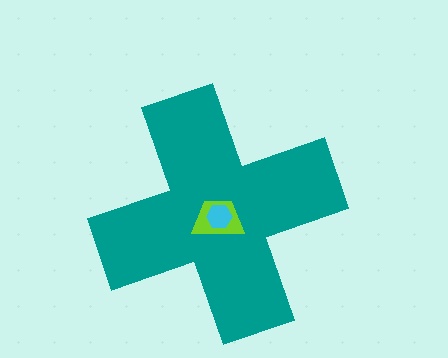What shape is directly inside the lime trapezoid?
The cyan hexagon.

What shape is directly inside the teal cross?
The lime trapezoid.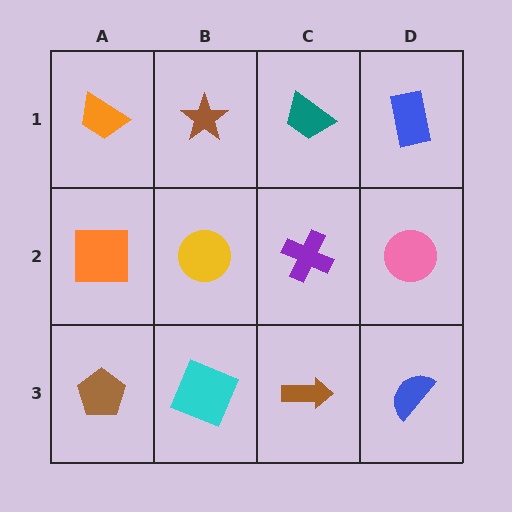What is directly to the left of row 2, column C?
A yellow circle.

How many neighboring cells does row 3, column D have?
2.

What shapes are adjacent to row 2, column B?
A brown star (row 1, column B), a cyan square (row 3, column B), an orange square (row 2, column A), a purple cross (row 2, column C).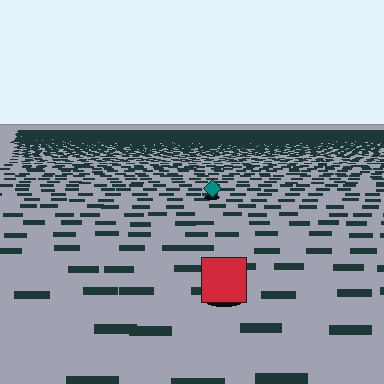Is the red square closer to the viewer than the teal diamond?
Yes. The red square is closer — you can tell from the texture gradient: the ground texture is coarser near it.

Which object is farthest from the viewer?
The teal diamond is farthest from the viewer. It appears smaller and the ground texture around it is denser.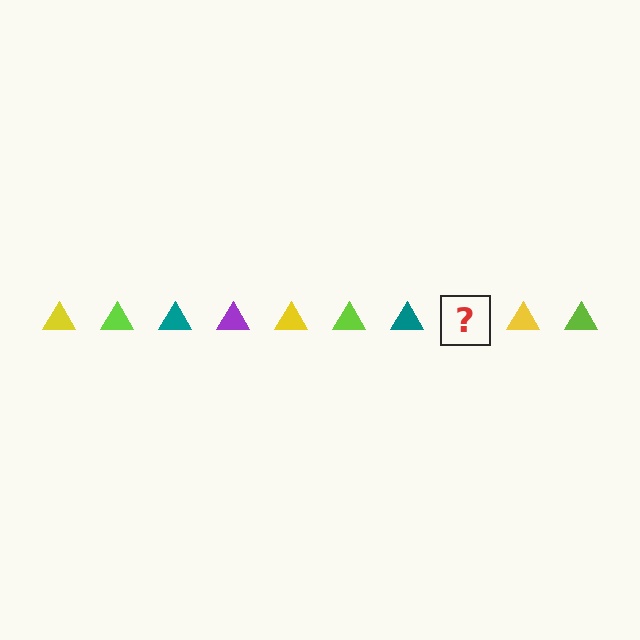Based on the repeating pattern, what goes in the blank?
The blank should be a purple triangle.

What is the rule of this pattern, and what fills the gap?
The rule is that the pattern cycles through yellow, lime, teal, purple triangles. The gap should be filled with a purple triangle.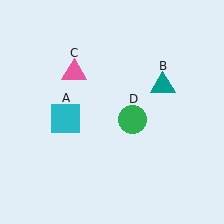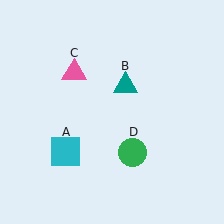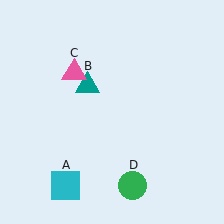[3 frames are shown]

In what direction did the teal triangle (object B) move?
The teal triangle (object B) moved left.